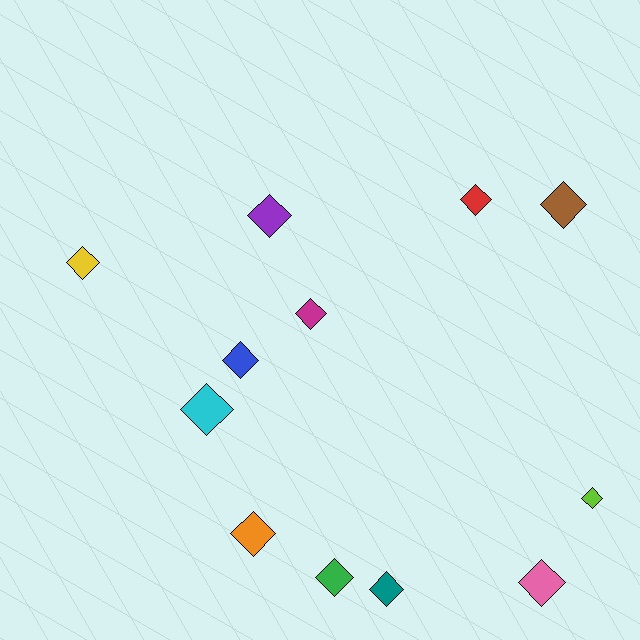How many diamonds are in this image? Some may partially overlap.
There are 12 diamonds.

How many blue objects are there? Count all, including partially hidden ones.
There is 1 blue object.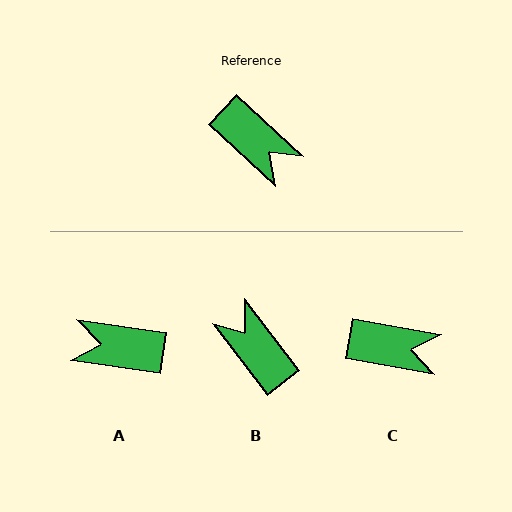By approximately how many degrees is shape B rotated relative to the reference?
Approximately 170 degrees counter-clockwise.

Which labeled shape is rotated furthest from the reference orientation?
B, about 170 degrees away.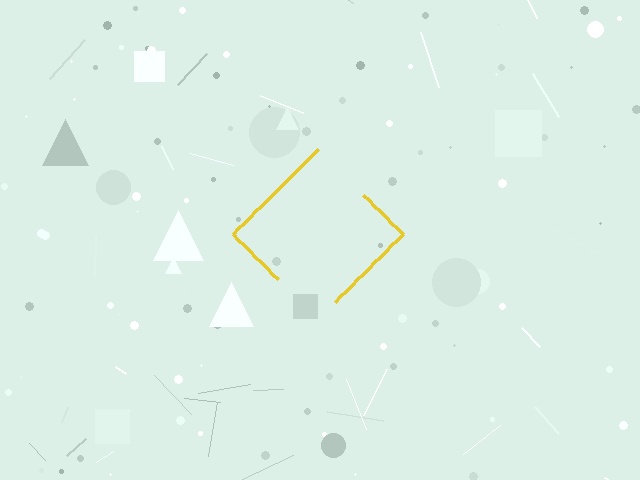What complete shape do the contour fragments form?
The contour fragments form a diamond.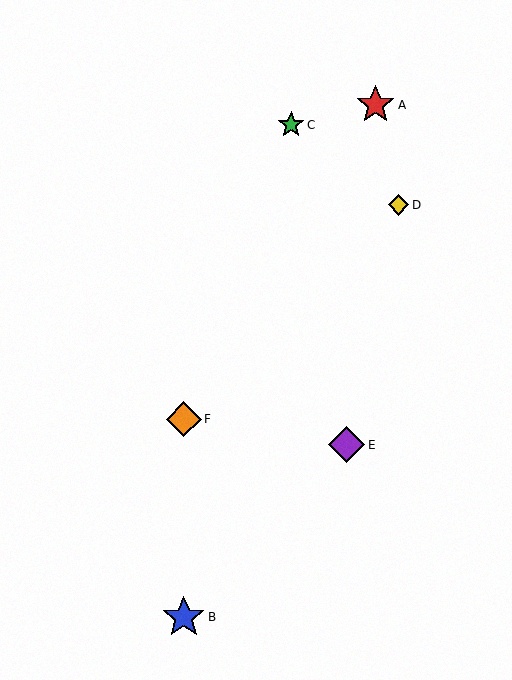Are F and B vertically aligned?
Yes, both are at x≈184.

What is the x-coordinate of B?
Object B is at x≈184.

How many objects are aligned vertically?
2 objects (B, F) are aligned vertically.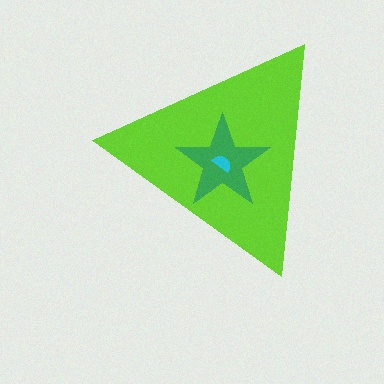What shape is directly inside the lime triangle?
The green star.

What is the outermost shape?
The lime triangle.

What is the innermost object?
The cyan semicircle.